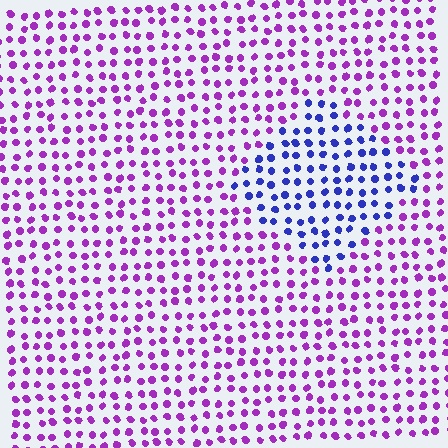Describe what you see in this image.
The image is filled with small purple elements in a uniform arrangement. A diamond-shaped region is visible where the elements are tinted to a slightly different hue, forming a subtle color boundary.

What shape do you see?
I see a diamond.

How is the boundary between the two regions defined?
The boundary is defined purely by a slight shift in hue (about 52 degrees). Spacing, size, and orientation are identical on both sides.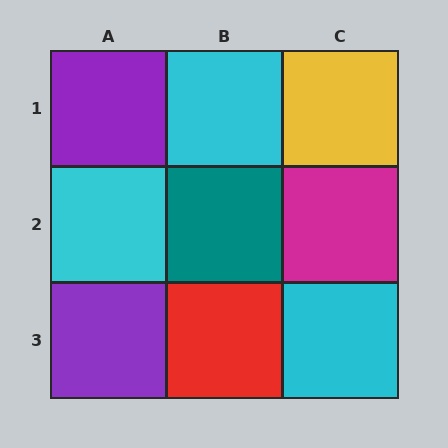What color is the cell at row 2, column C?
Magenta.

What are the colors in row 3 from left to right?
Purple, red, cyan.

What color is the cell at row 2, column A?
Cyan.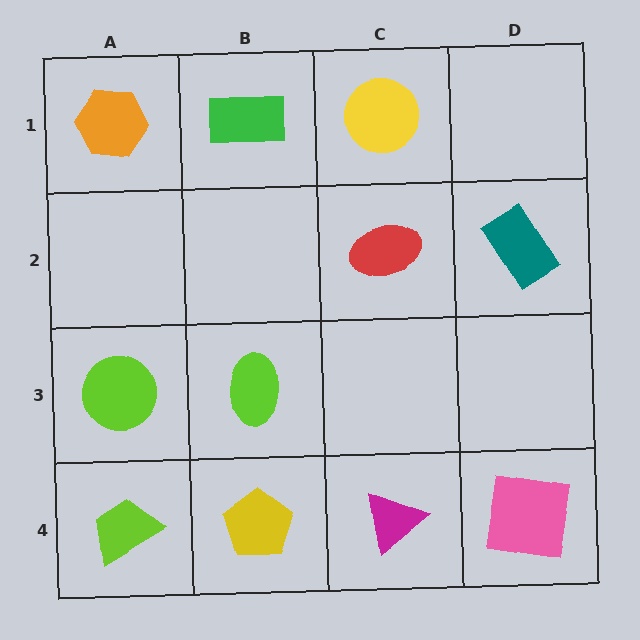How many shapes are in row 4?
4 shapes.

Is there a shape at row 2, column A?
No, that cell is empty.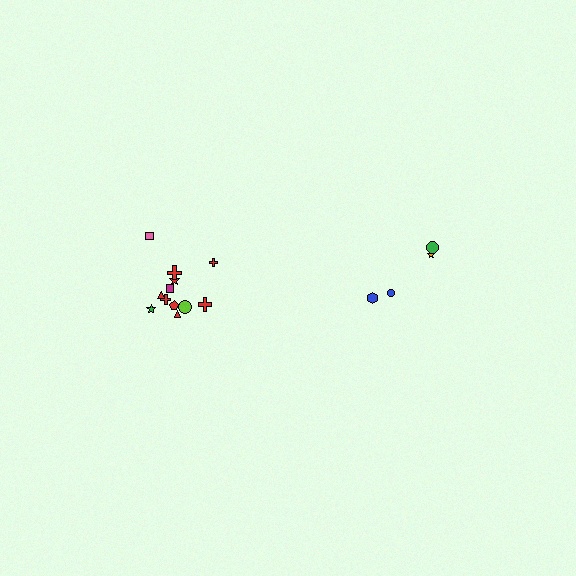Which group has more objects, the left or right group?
The left group.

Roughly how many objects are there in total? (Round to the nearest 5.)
Roughly 15 objects in total.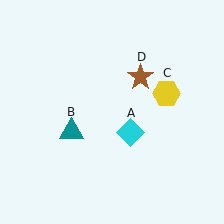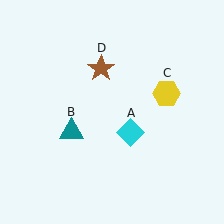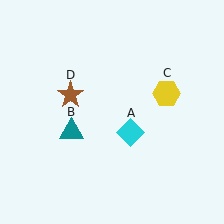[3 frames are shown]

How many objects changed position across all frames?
1 object changed position: brown star (object D).